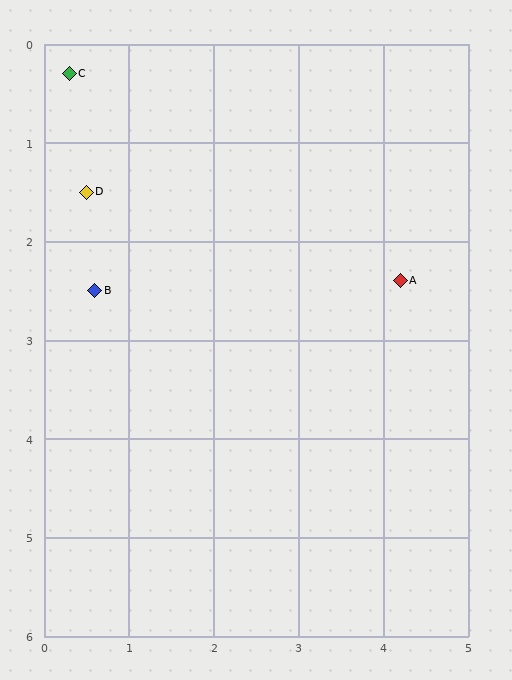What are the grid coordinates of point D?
Point D is at approximately (0.5, 1.5).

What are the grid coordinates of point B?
Point B is at approximately (0.6, 2.5).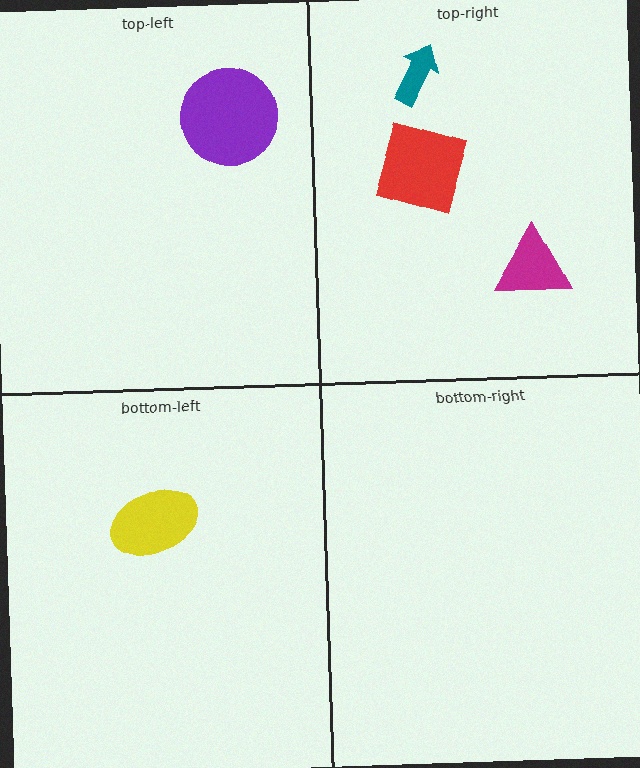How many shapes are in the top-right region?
3.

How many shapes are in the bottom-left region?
1.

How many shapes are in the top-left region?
1.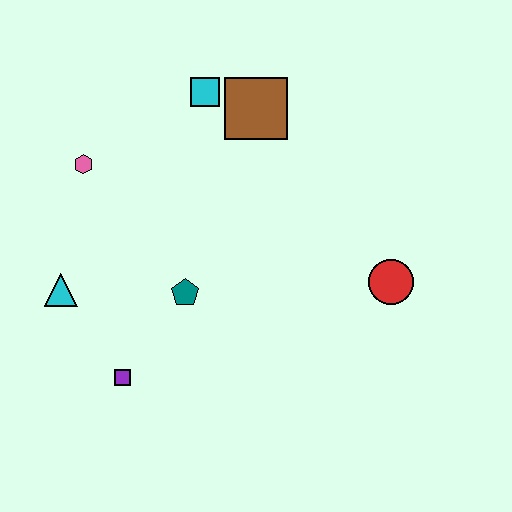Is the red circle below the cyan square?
Yes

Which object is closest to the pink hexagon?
The cyan triangle is closest to the pink hexagon.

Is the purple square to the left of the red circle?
Yes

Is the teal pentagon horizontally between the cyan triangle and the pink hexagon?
No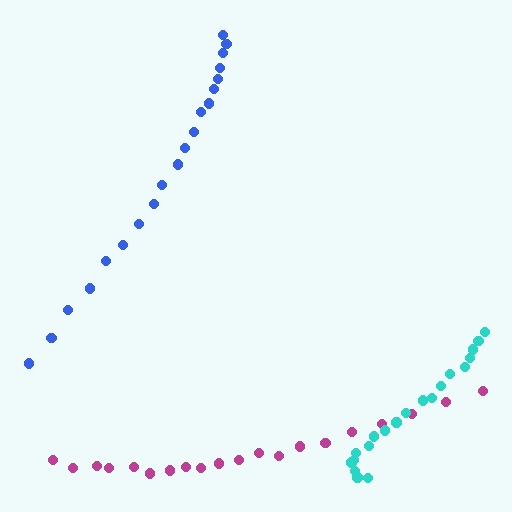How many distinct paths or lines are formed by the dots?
There are 3 distinct paths.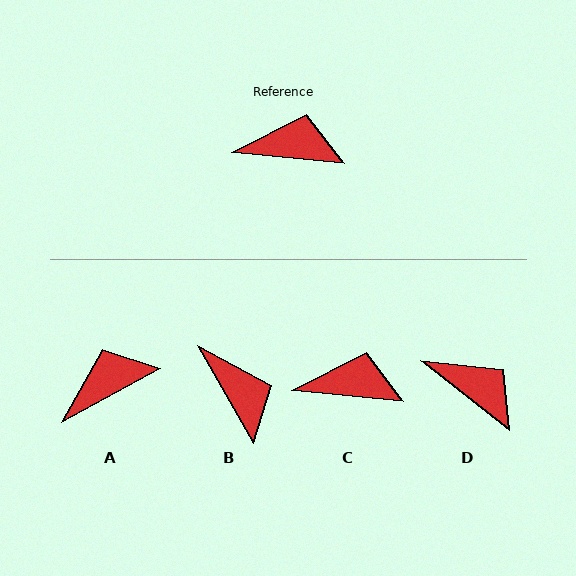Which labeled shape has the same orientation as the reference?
C.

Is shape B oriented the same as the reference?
No, it is off by about 55 degrees.